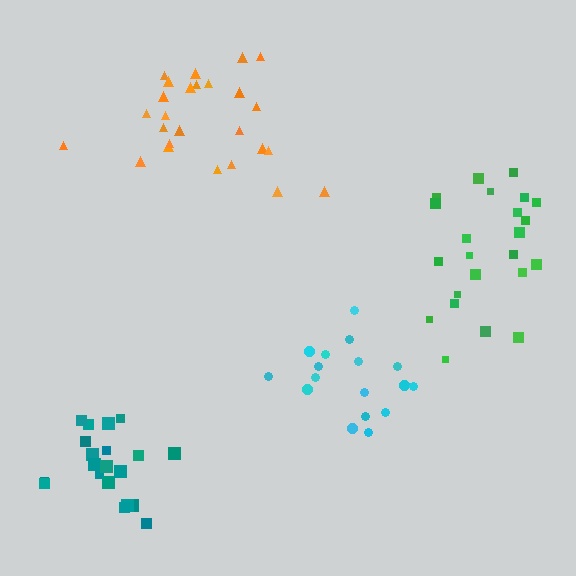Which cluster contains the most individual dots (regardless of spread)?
Orange (26).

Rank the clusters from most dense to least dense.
teal, cyan, green, orange.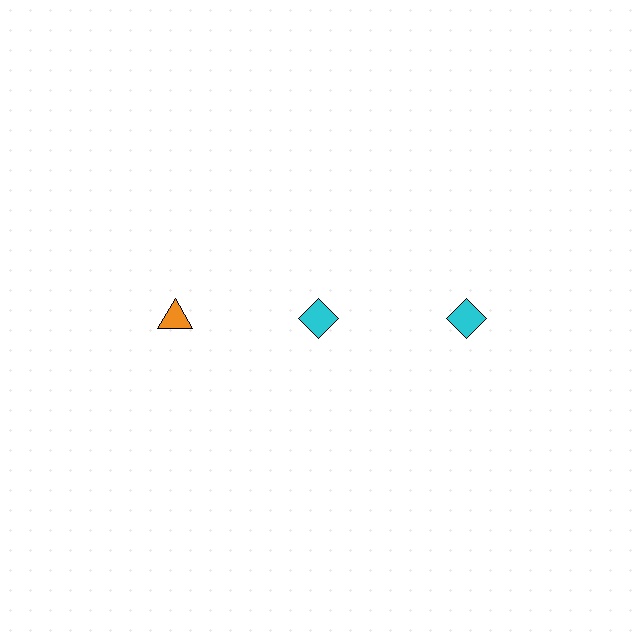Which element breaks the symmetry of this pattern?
The orange triangle in the top row, leftmost column breaks the symmetry. All other shapes are cyan diamonds.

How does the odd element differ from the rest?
It differs in both color (orange instead of cyan) and shape (triangle instead of diamond).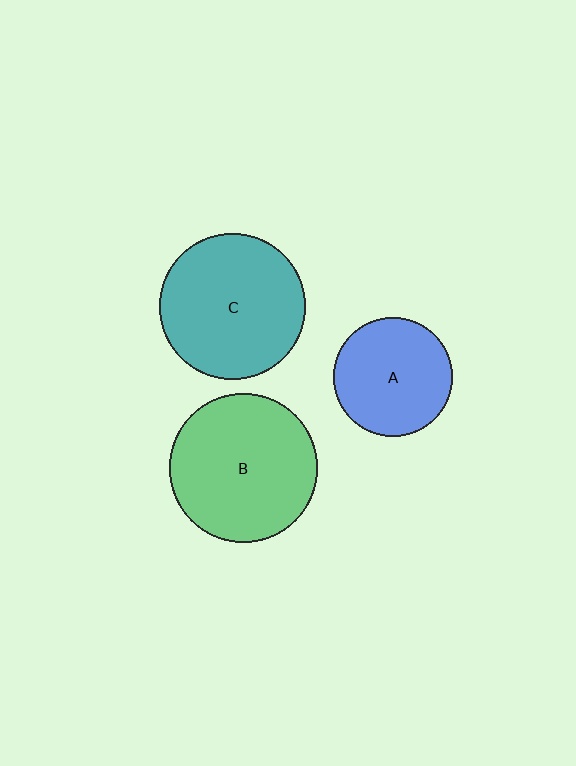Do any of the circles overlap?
No, none of the circles overlap.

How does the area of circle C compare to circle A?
Approximately 1.5 times.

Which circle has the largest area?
Circle B (green).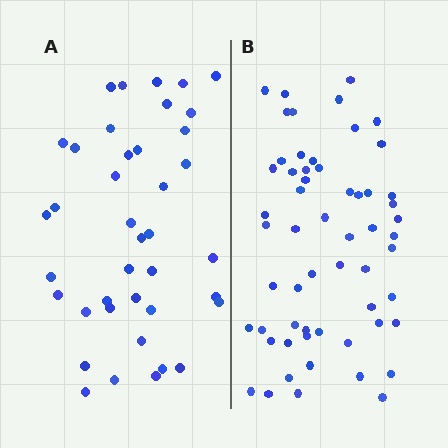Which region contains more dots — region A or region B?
Region B (the right region) has more dots.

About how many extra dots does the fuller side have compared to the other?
Region B has approximately 20 more dots than region A.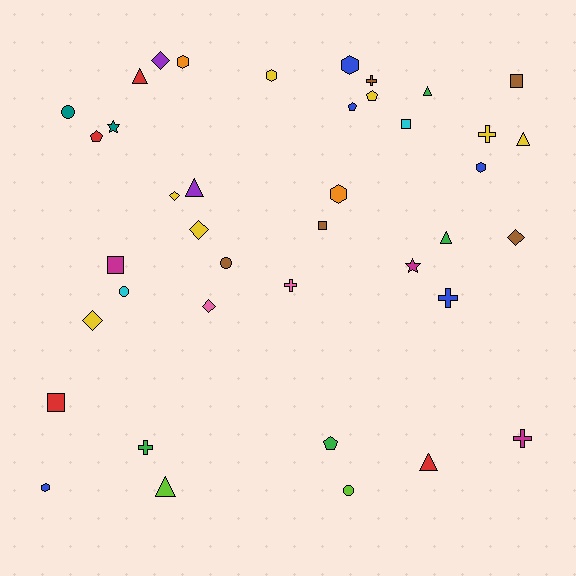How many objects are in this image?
There are 40 objects.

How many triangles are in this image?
There are 7 triangles.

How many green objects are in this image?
There are 4 green objects.